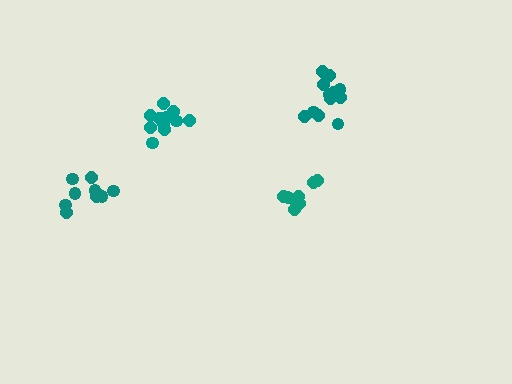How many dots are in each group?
Group 1: 13 dots, Group 2: 11 dots, Group 3: 9 dots, Group 4: 10 dots (43 total).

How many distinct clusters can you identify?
There are 4 distinct clusters.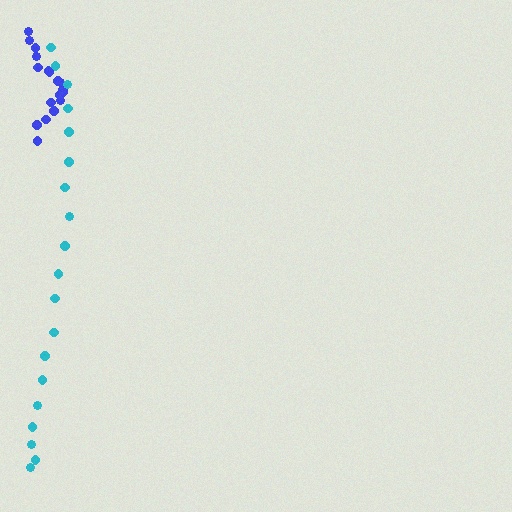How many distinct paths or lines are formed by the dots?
There are 2 distinct paths.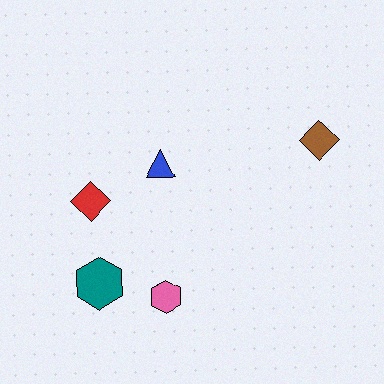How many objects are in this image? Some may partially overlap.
There are 5 objects.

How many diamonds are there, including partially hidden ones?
There are 2 diamonds.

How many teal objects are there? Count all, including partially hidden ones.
There is 1 teal object.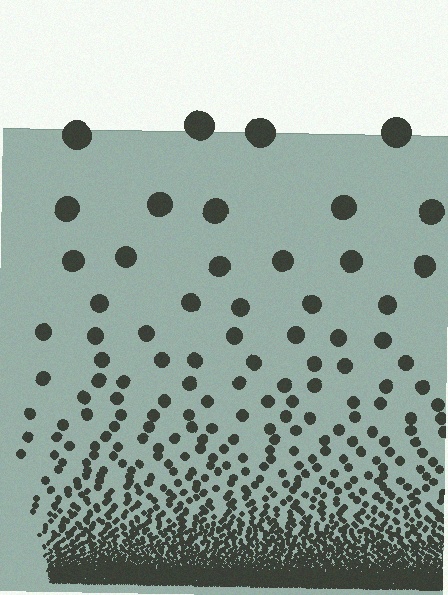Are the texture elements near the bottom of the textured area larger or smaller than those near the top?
Smaller. The gradient is inverted — elements near the bottom are smaller and denser.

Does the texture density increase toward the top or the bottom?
Density increases toward the bottom.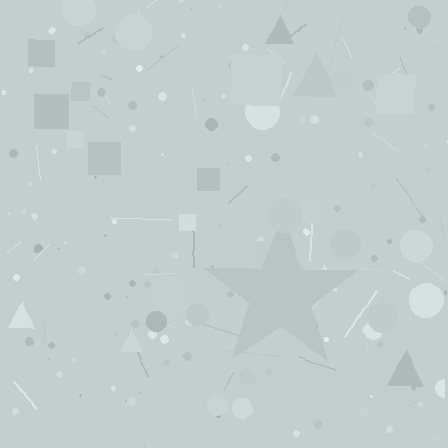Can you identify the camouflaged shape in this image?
The camouflaged shape is a star.